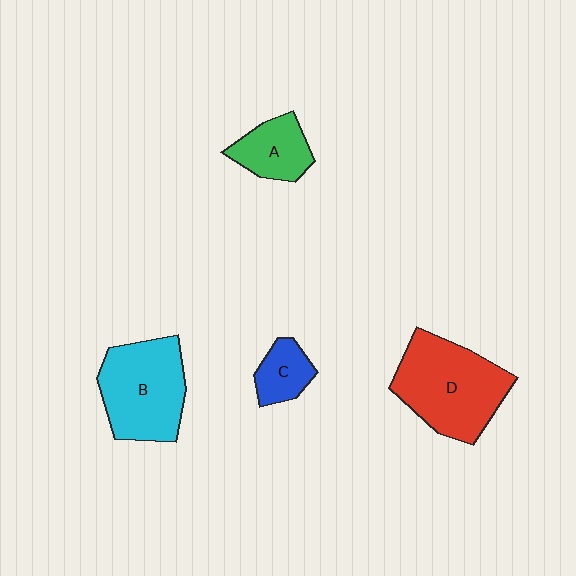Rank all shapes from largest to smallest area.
From largest to smallest: D (red), B (cyan), A (green), C (blue).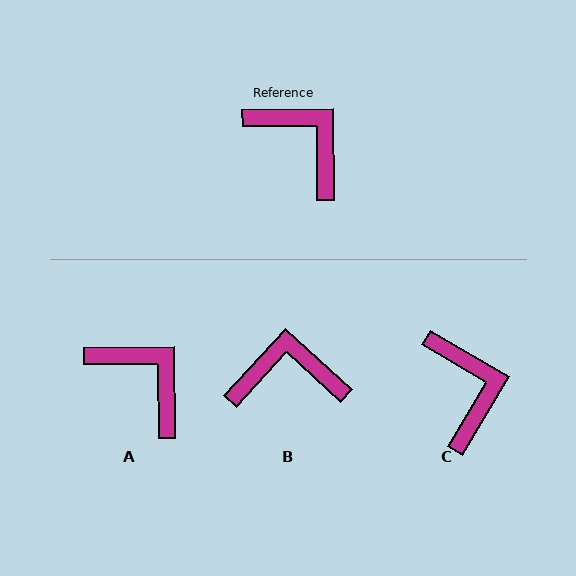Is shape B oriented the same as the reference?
No, it is off by about 47 degrees.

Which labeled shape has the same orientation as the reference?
A.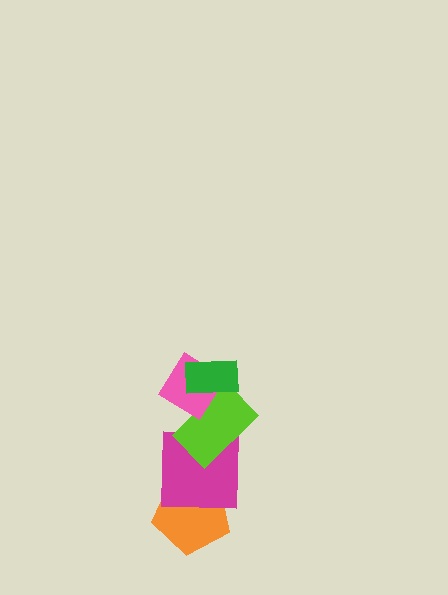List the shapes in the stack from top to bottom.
From top to bottom: the green rectangle, the pink diamond, the lime rectangle, the magenta square, the orange pentagon.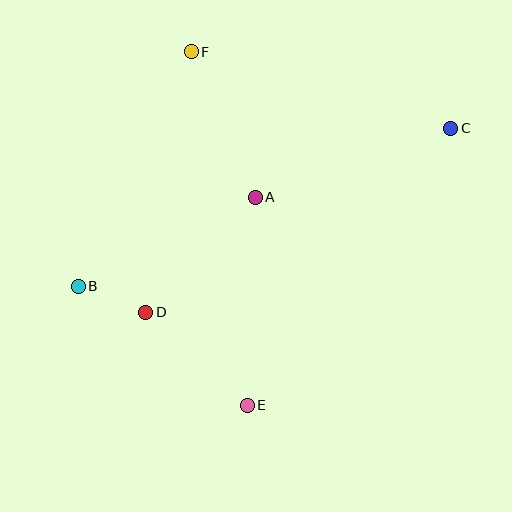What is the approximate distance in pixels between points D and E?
The distance between D and E is approximately 138 pixels.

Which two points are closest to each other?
Points B and D are closest to each other.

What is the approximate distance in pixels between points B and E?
The distance between B and E is approximately 207 pixels.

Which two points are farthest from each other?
Points B and C are farthest from each other.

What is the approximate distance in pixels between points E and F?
The distance between E and F is approximately 358 pixels.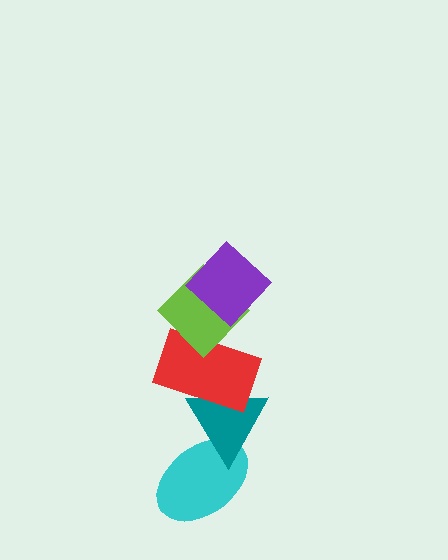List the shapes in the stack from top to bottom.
From top to bottom: the purple diamond, the lime diamond, the red rectangle, the teal triangle, the cyan ellipse.